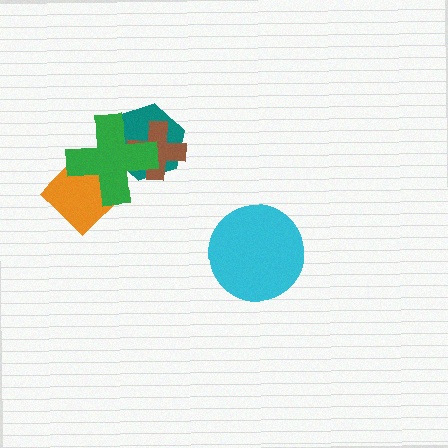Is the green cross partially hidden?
No, no other shape covers it.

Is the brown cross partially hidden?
Yes, it is partially covered by another shape.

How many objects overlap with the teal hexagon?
2 objects overlap with the teal hexagon.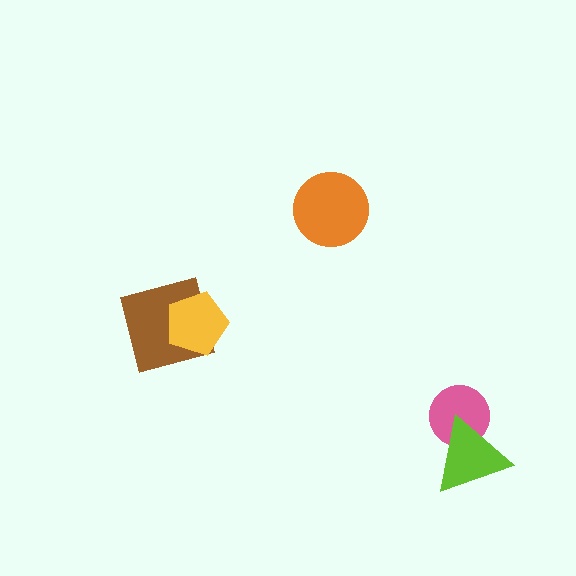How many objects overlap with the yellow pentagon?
1 object overlaps with the yellow pentagon.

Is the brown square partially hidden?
Yes, it is partially covered by another shape.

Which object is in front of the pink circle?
The lime triangle is in front of the pink circle.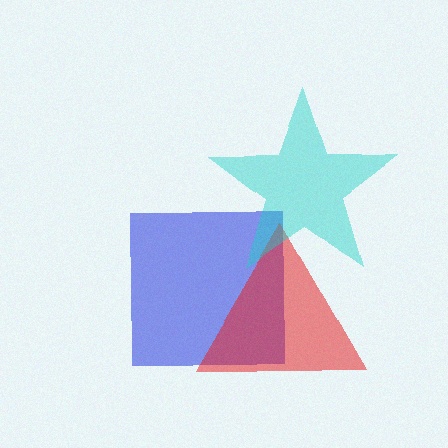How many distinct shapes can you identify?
There are 3 distinct shapes: a blue square, a red triangle, a cyan star.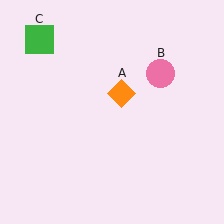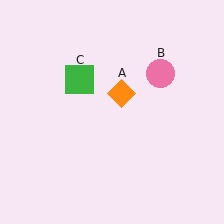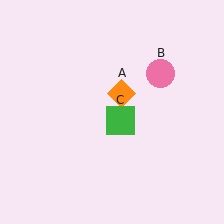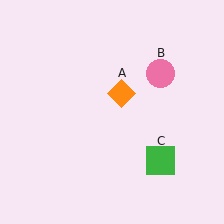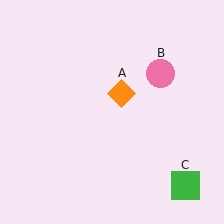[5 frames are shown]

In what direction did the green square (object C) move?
The green square (object C) moved down and to the right.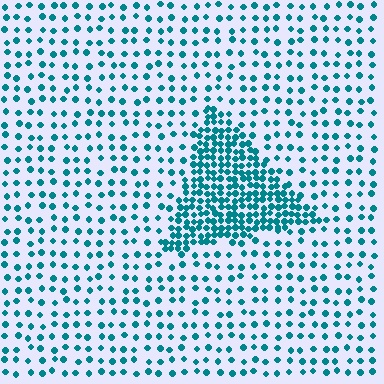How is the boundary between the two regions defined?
The boundary is defined by a change in element density (approximately 2.8x ratio). All elements are the same color, size, and shape.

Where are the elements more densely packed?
The elements are more densely packed inside the triangle boundary.